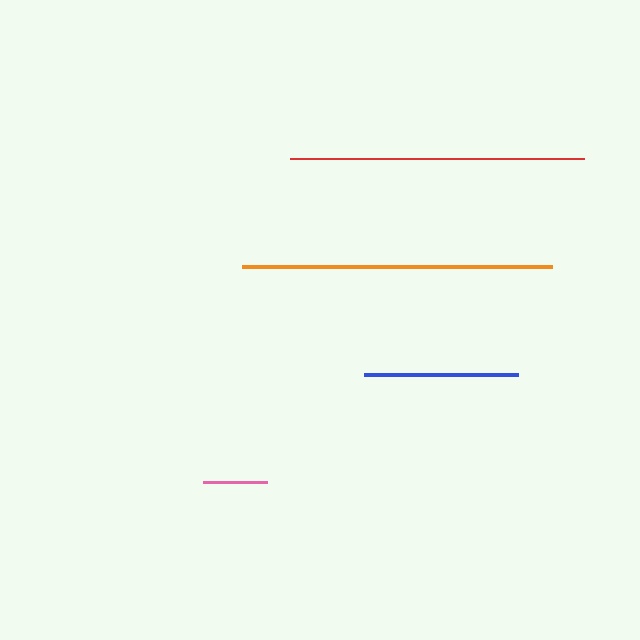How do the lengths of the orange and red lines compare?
The orange and red lines are approximately the same length.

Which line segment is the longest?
The orange line is the longest at approximately 310 pixels.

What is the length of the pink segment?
The pink segment is approximately 65 pixels long.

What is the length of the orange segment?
The orange segment is approximately 310 pixels long.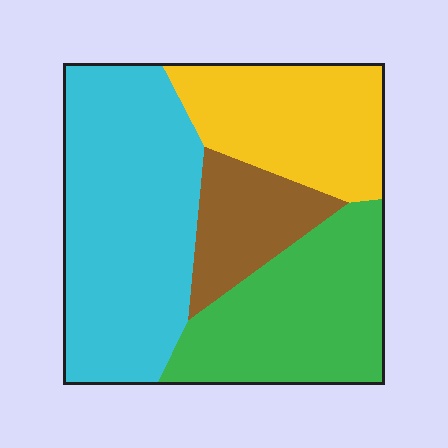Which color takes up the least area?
Brown, at roughly 15%.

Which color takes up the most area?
Cyan, at roughly 40%.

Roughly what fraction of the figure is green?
Green covers about 25% of the figure.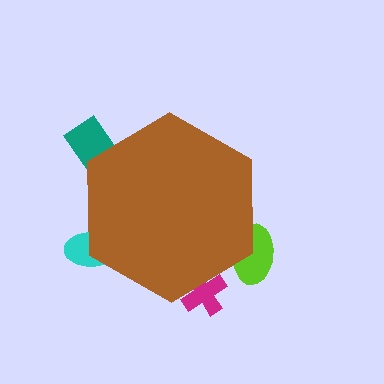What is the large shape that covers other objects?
A brown hexagon.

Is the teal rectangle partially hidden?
Yes, the teal rectangle is partially hidden behind the brown hexagon.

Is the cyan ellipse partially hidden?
Yes, the cyan ellipse is partially hidden behind the brown hexagon.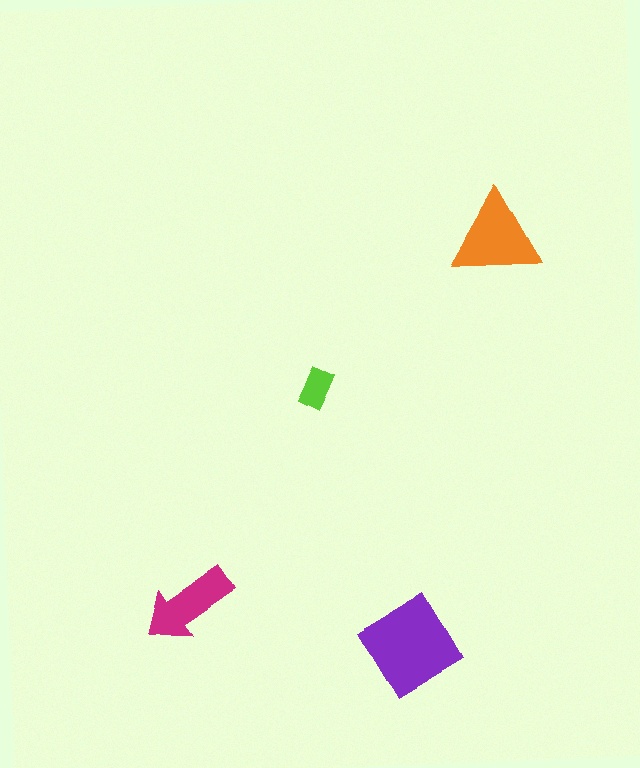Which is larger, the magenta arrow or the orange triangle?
The orange triangle.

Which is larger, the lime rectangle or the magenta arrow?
The magenta arrow.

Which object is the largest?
The purple diamond.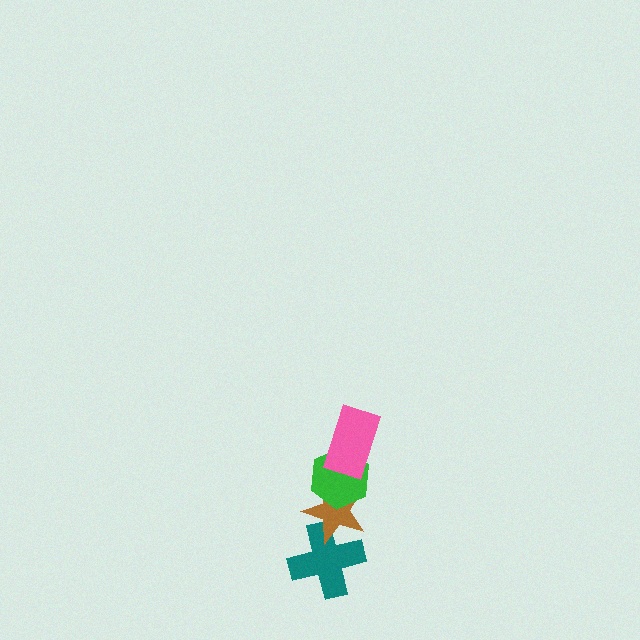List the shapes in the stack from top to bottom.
From top to bottom: the pink rectangle, the green hexagon, the brown star, the teal cross.